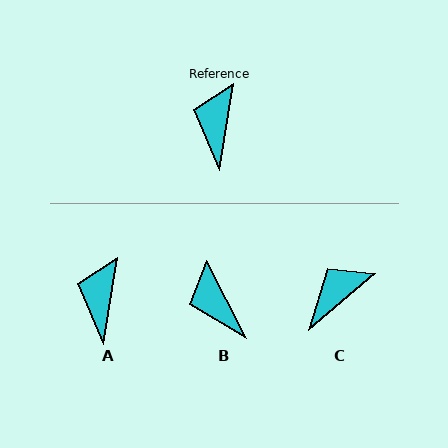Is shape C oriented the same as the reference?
No, it is off by about 40 degrees.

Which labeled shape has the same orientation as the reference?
A.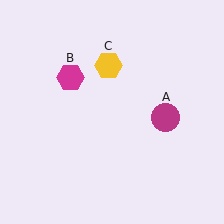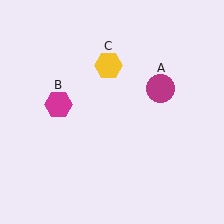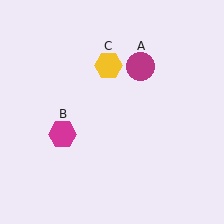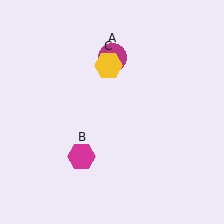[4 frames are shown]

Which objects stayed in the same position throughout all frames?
Yellow hexagon (object C) remained stationary.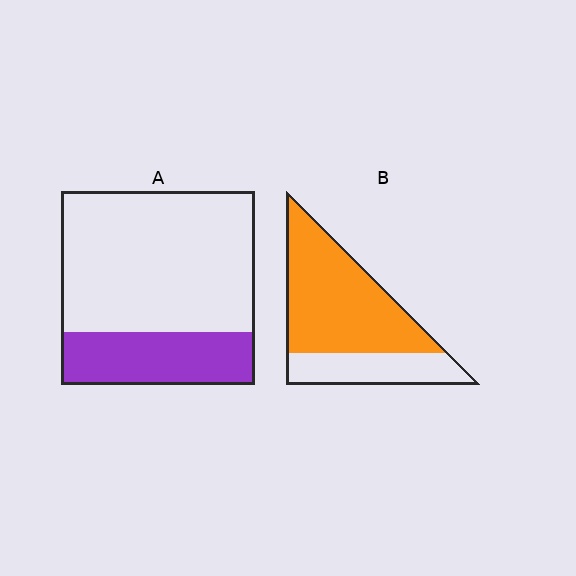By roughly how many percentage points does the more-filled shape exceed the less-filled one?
By roughly 40 percentage points (B over A).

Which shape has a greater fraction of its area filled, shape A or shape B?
Shape B.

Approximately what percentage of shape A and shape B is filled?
A is approximately 25% and B is approximately 70%.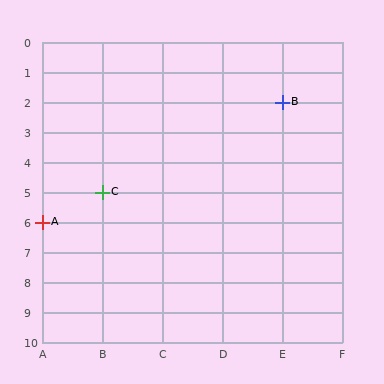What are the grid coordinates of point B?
Point B is at grid coordinates (E, 2).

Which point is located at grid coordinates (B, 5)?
Point C is at (B, 5).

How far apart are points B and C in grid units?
Points B and C are 3 columns and 3 rows apart (about 4.2 grid units diagonally).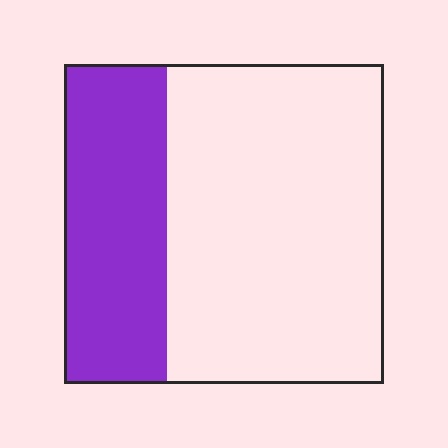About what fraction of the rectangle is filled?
About one third (1/3).